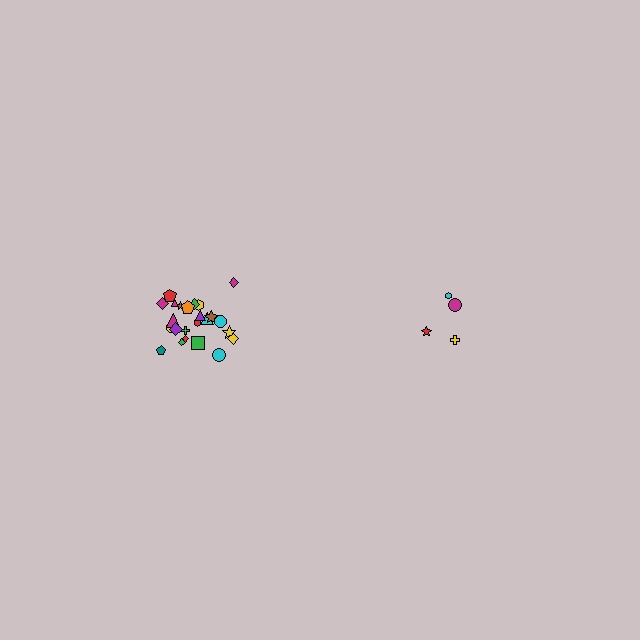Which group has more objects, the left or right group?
The left group.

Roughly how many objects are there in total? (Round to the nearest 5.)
Roughly 30 objects in total.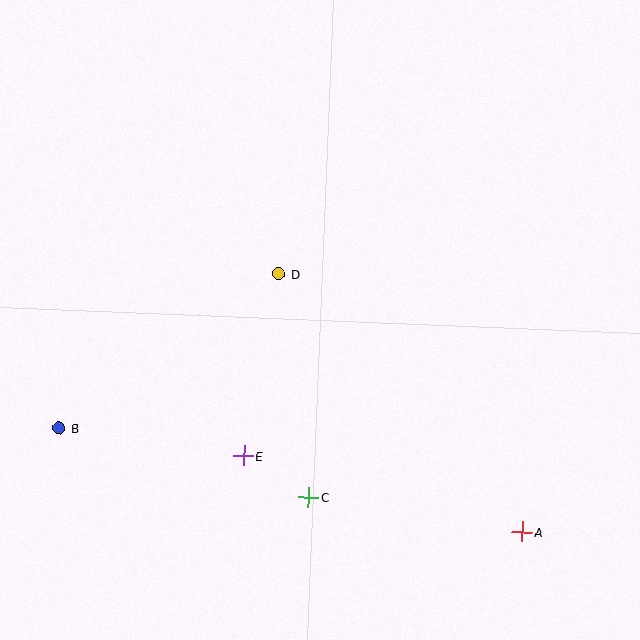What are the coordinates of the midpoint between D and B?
The midpoint between D and B is at (169, 351).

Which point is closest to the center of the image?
Point D at (278, 274) is closest to the center.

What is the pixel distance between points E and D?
The distance between E and D is 185 pixels.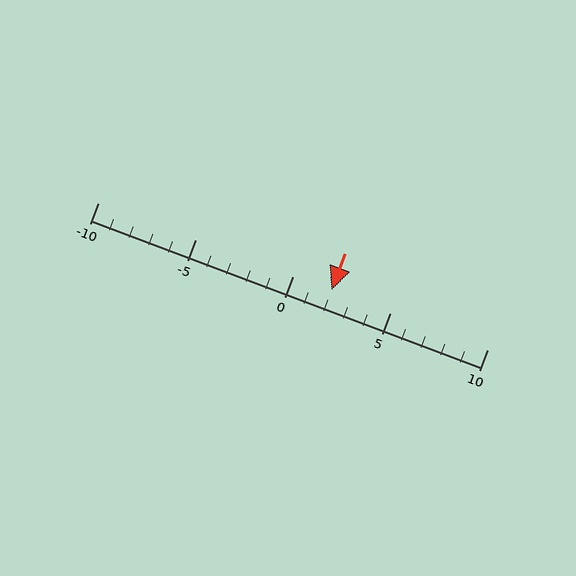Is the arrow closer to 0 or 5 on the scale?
The arrow is closer to 0.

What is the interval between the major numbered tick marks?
The major tick marks are spaced 5 units apart.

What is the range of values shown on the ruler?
The ruler shows values from -10 to 10.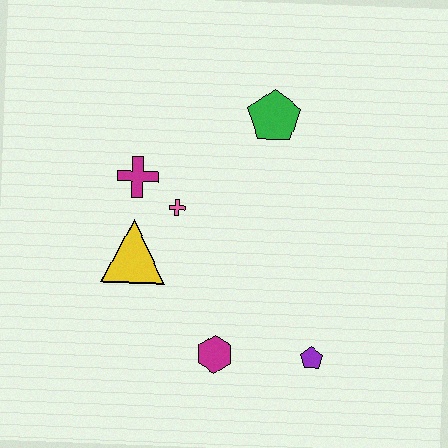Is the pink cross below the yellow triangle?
No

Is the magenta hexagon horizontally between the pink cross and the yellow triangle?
No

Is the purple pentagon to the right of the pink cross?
Yes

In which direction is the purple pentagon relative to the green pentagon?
The purple pentagon is below the green pentagon.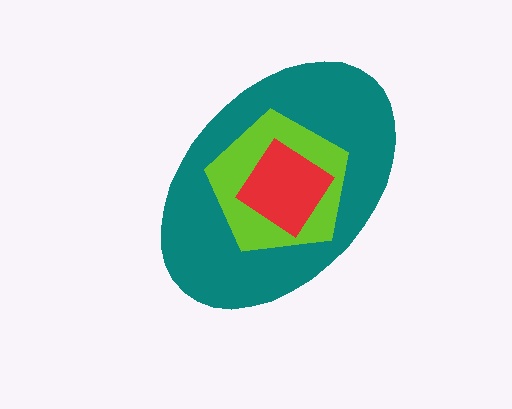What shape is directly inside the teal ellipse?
The lime pentagon.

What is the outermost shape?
The teal ellipse.